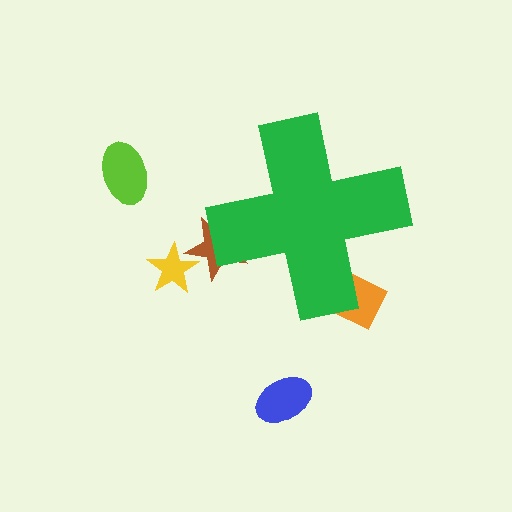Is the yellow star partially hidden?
No, the yellow star is fully visible.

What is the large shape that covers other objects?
A green cross.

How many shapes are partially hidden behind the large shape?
2 shapes are partially hidden.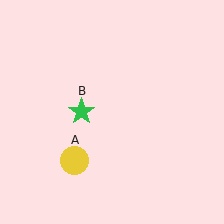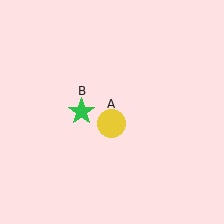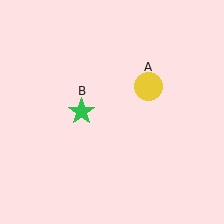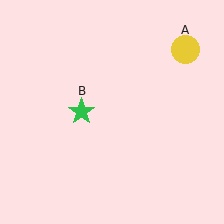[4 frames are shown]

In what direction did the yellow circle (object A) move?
The yellow circle (object A) moved up and to the right.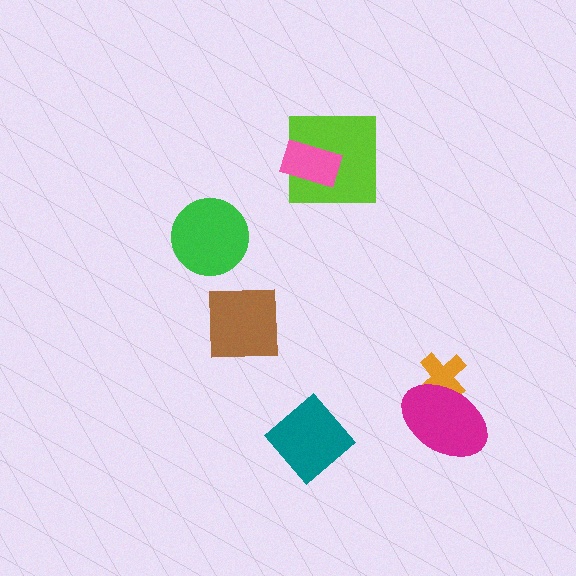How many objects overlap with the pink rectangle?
1 object overlaps with the pink rectangle.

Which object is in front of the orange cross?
The magenta ellipse is in front of the orange cross.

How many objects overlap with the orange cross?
1 object overlaps with the orange cross.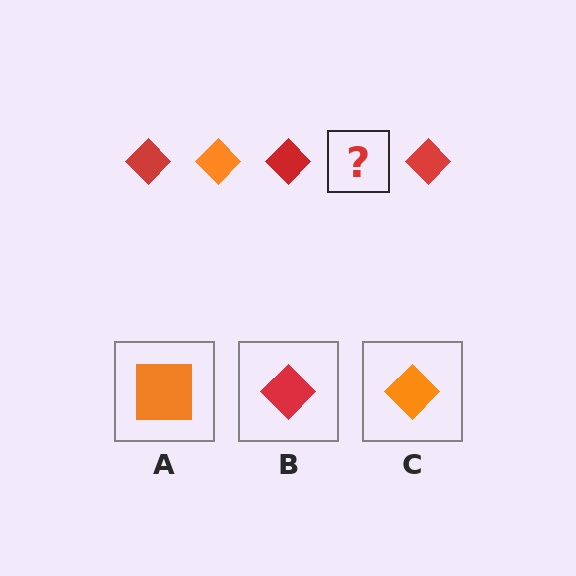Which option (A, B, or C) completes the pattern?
C.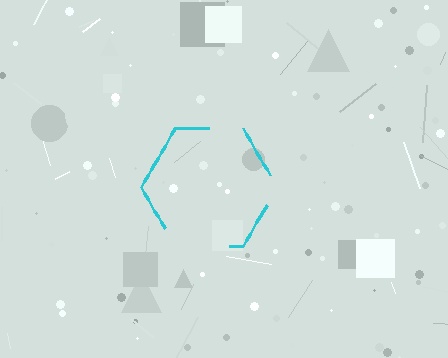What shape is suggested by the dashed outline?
The dashed outline suggests a hexagon.